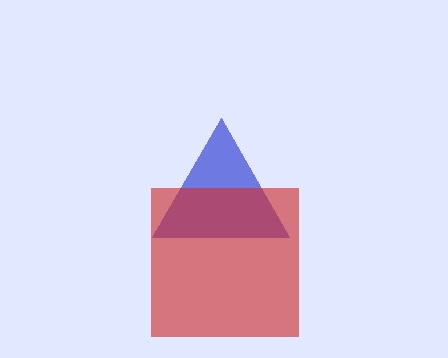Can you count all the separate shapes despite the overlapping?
Yes, there are 2 separate shapes.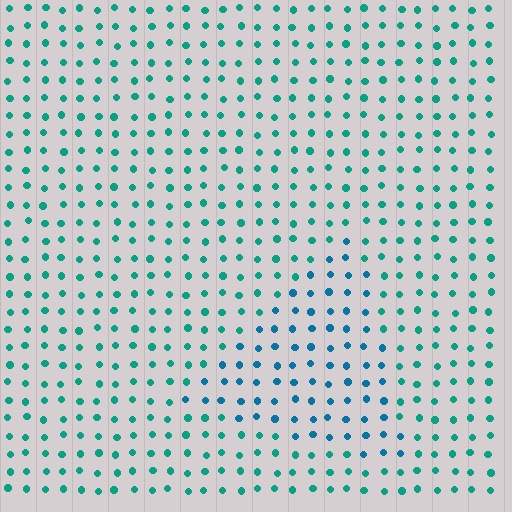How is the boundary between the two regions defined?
The boundary is defined purely by a slight shift in hue (about 31 degrees). Spacing, size, and orientation are identical on both sides.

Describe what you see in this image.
The image is filled with small teal elements in a uniform arrangement. A triangle-shaped region is visible where the elements are tinted to a slightly different hue, forming a subtle color boundary.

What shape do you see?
I see a triangle.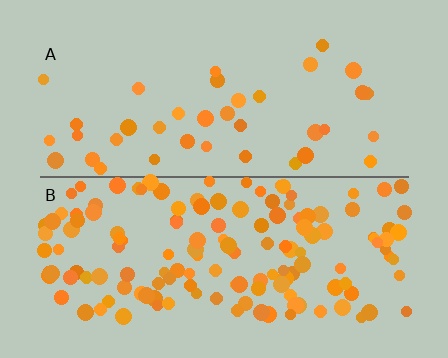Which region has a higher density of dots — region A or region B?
B (the bottom).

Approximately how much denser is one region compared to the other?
Approximately 3.7× — region B over region A.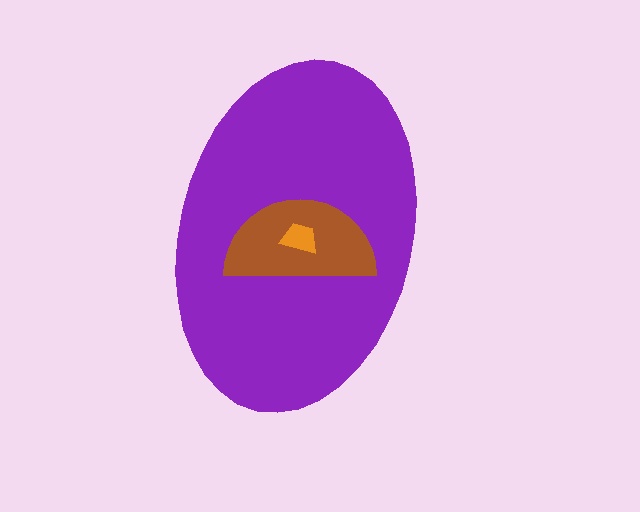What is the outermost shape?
The purple ellipse.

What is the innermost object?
The orange trapezoid.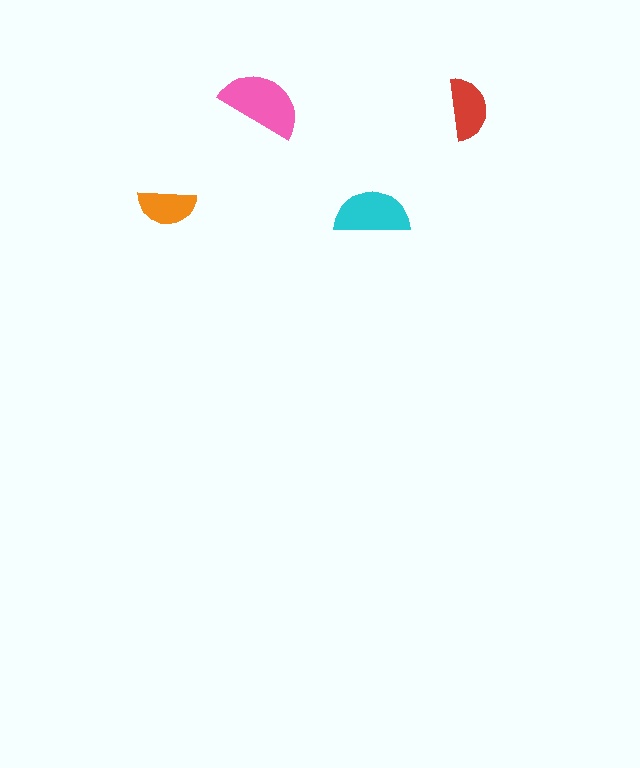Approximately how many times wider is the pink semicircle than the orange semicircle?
About 1.5 times wider.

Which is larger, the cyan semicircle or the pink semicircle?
The pink one.